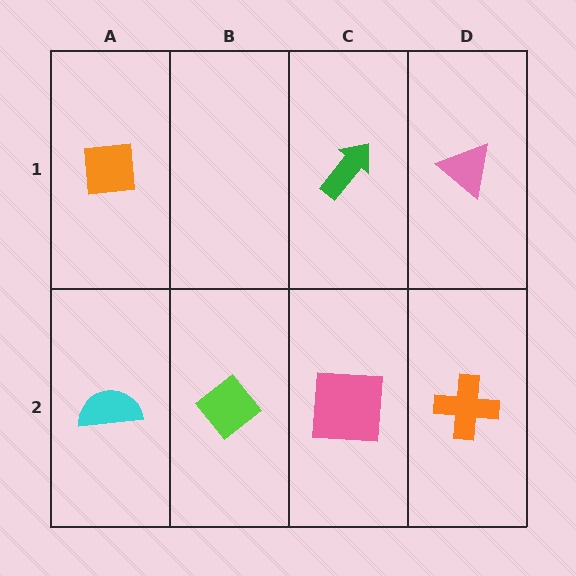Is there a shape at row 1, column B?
No, that cell is empty.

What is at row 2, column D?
An orange cross.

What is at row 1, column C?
A green arrow.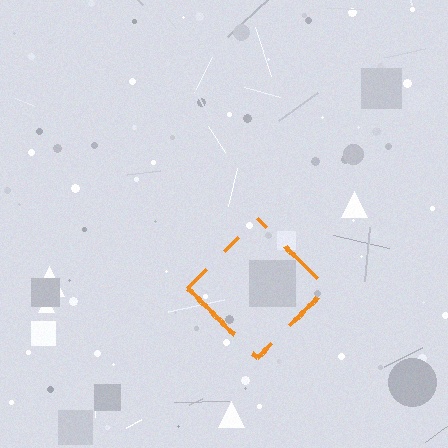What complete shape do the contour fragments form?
The contour fragments form a diamond.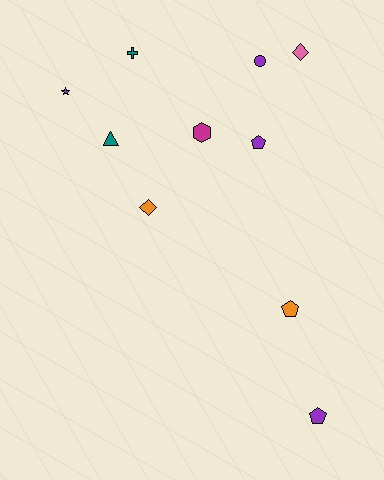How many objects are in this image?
There are 10 objects.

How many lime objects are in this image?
There are no lime objects.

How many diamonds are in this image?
There are 2 diamonds.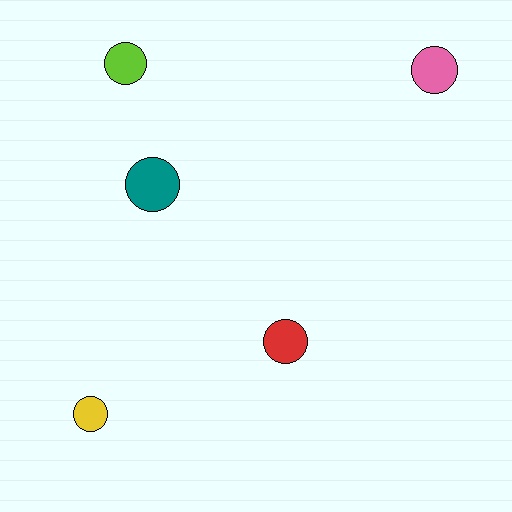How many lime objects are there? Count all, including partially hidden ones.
There is 1 lime object.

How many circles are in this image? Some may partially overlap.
There are 5 circles.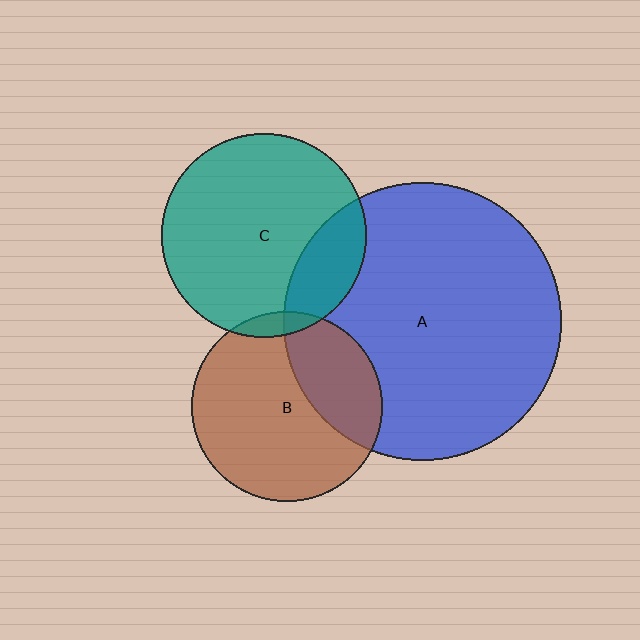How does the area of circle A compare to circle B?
Approximately 2.1 times.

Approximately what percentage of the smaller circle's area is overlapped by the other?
Approximately 20%.